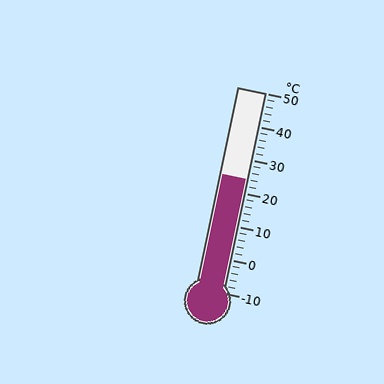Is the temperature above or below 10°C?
The temperature is above 10°C.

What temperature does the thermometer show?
The thermometer shows approximately 24°C.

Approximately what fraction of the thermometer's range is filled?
The thermometer is filled to approximately 55% of its range.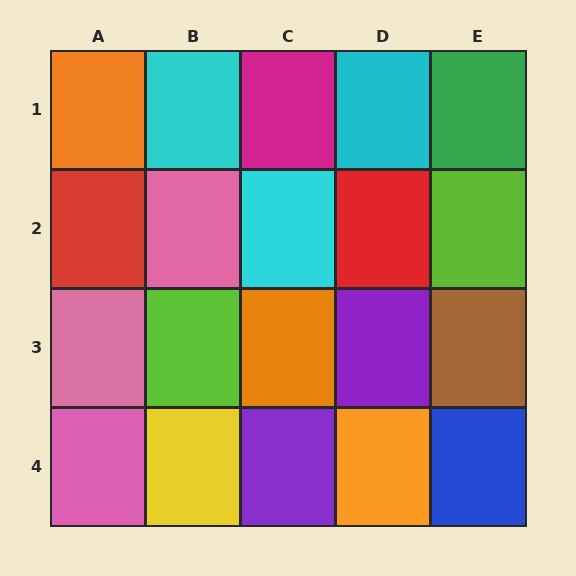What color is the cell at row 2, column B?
Pink.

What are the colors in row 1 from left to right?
Orange, cyan, magenta, cyan, green.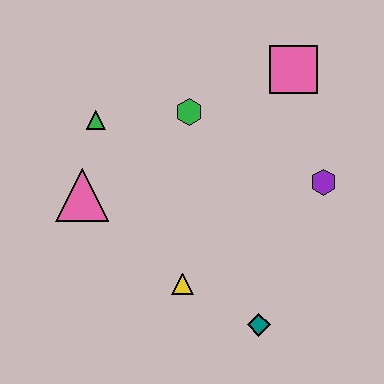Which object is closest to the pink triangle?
The green triangle is closest to the pink triangle.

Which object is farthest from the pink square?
The teal diamond is farthest from the pink square.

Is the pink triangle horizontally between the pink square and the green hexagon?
No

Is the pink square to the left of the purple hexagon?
Yes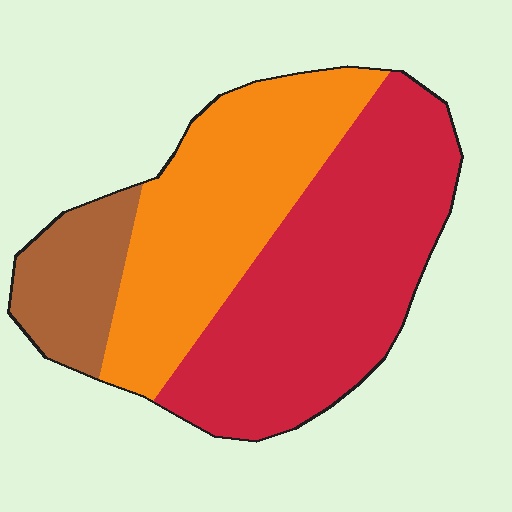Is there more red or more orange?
Red.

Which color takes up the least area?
Brown, at roughly 15%.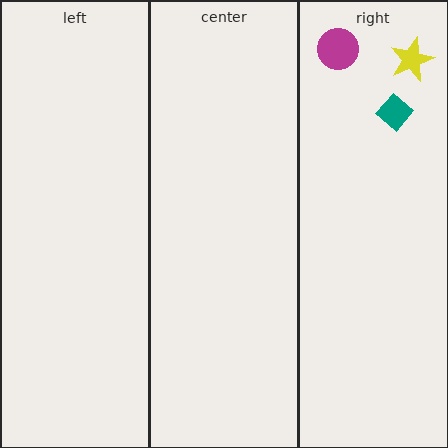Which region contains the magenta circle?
The right region.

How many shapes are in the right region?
3.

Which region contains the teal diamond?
The right region.